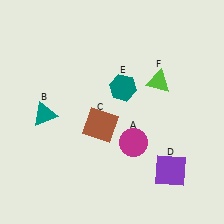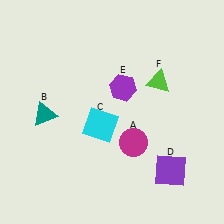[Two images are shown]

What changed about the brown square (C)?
In Image 1, C is brown. In Image 2, it changed to cyan.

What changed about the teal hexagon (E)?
In Image 1, E is teal. In Image 2, it changed to purple.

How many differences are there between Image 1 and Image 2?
There are 2 differences between the two images.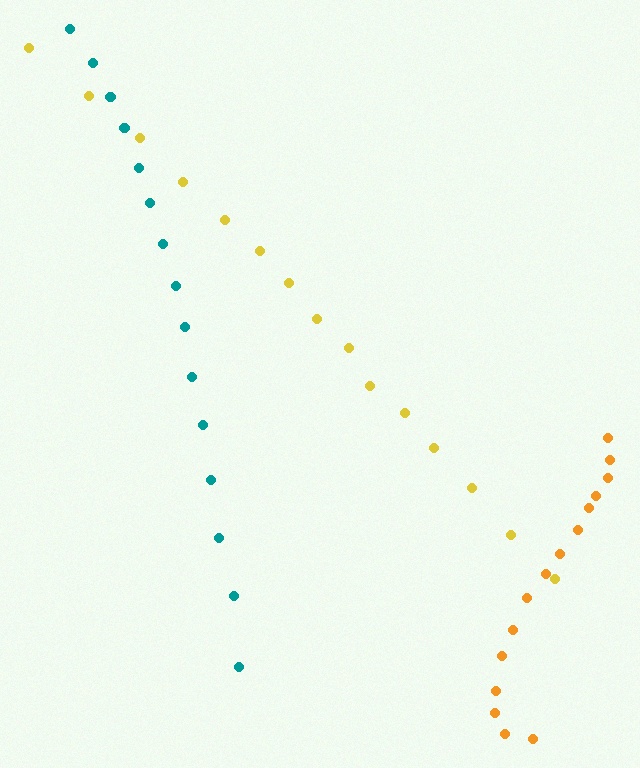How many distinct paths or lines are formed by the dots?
There are 3 distinct paths.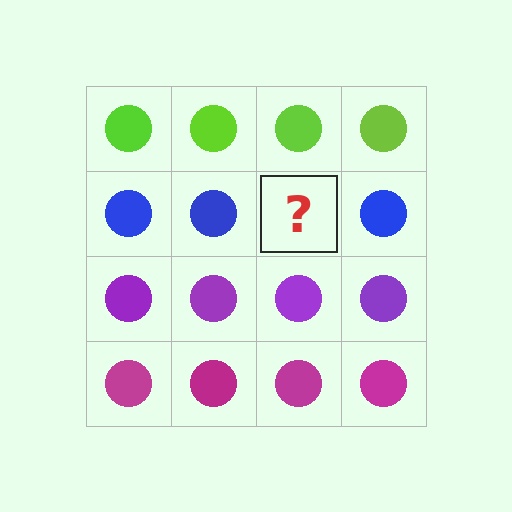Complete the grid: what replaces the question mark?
The question mark should be replaced with a blue circle.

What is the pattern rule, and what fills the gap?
The rule is that each row has a consistent color. The gap should be filled with a blue circle.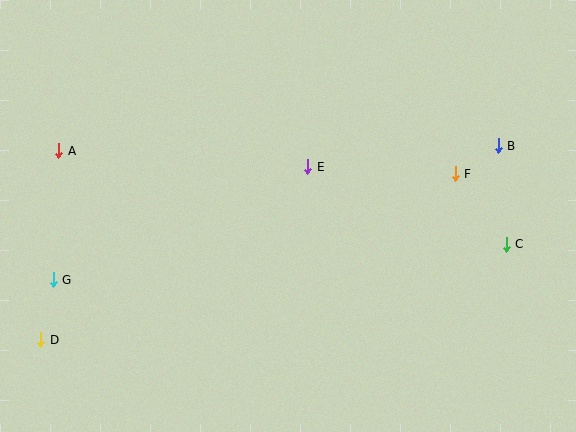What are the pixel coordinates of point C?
Point C is at (506, 244).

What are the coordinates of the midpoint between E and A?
The midpoint between E and A is at (183, 159).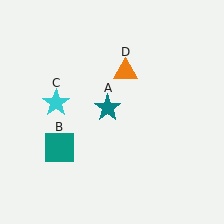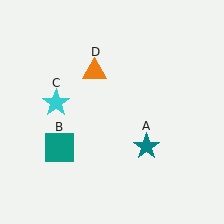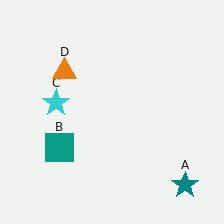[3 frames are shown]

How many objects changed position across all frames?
2 objects changed position: teal star (object A), orange triangle (object D).